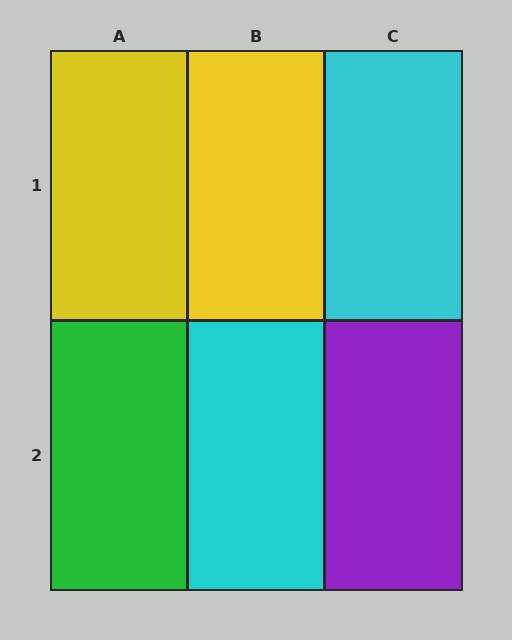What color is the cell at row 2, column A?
Green.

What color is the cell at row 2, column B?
Cyan.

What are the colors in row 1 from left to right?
Yellow, yellow, cyan.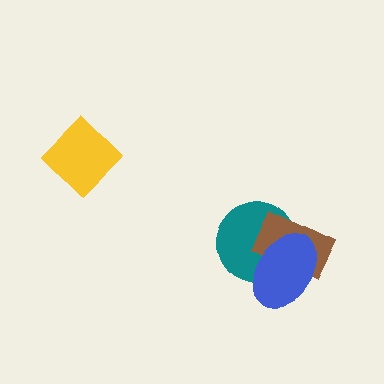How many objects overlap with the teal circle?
2 objects overlap with the teal circle.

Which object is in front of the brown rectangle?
The blue ellipse is in front of the brown rectangle.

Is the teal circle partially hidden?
Yes, it is partially covered by another shape.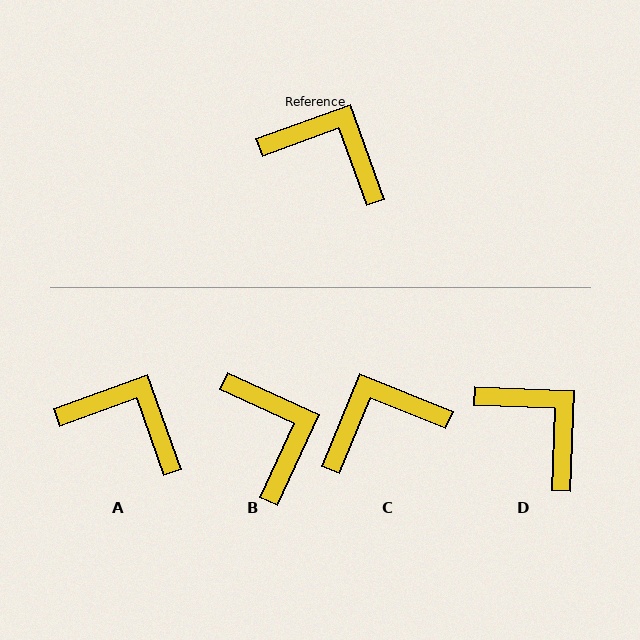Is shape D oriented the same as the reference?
No, it is off by about 22 degrees.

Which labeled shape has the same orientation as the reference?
A.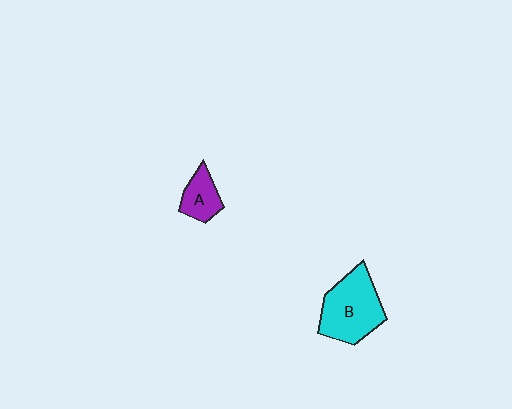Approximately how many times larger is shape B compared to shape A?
Approximately 2.2 times.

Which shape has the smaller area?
Shape A (purple).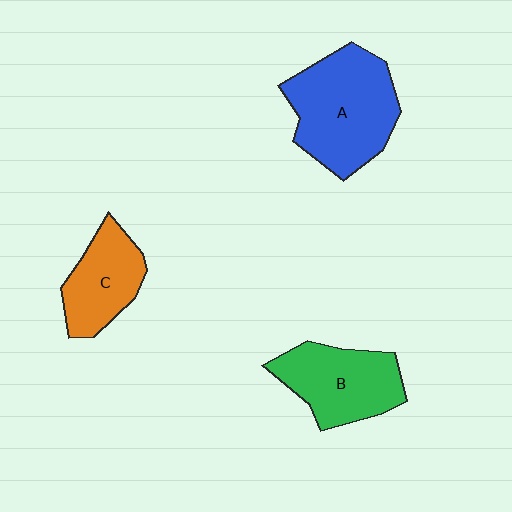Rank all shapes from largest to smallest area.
From largest to smallest: A (blue), B (green), C (orange).